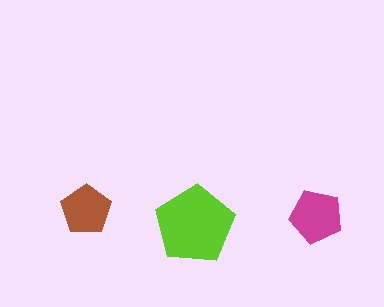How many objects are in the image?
There are 3 objects in the image.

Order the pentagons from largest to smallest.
the lime one, the magenta one, the brown one.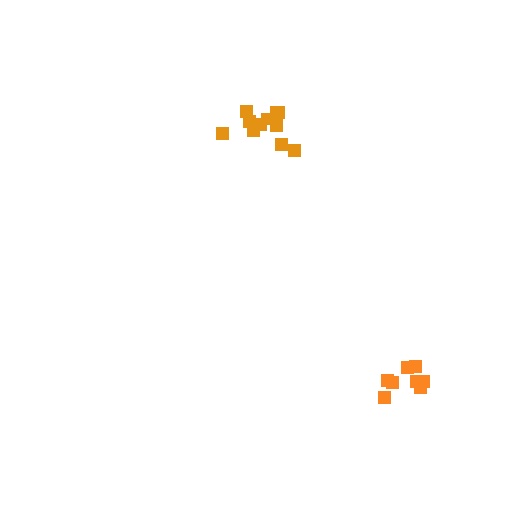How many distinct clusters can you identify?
There are 2 distinct clusters.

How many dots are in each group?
Group 1: 8 dots, Group 2: 11 dots (19 total).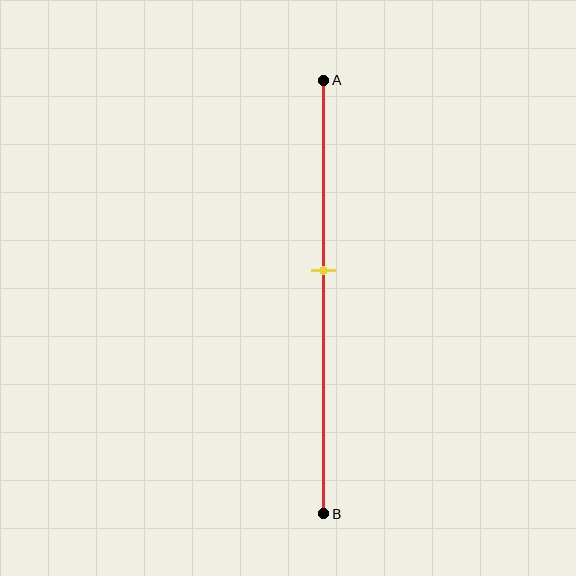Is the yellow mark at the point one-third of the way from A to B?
No, the mark is at about 45% from A, not at the 33% one-third point.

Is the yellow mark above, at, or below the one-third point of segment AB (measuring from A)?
The yellow mark is below the one-third point of segment AB.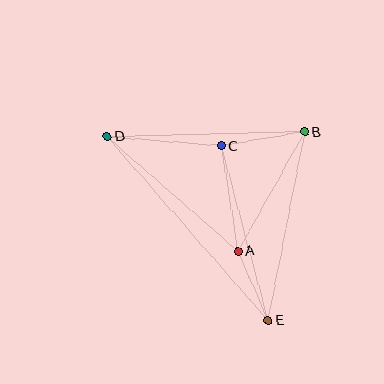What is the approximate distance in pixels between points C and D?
The distance between C and D is approximately 114 pixels.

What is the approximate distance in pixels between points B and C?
The distance between B and C is approximately 85 pixels.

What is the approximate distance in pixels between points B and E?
The distance between B and E is approximately 192 pixels.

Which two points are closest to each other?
Points A and E are closest to each other.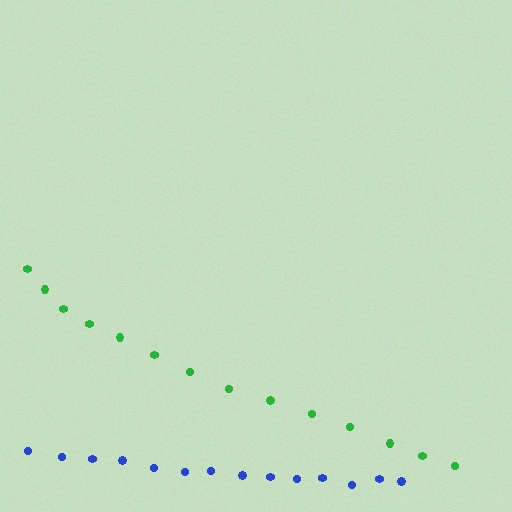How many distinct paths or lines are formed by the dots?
There are 2 distinct paths.